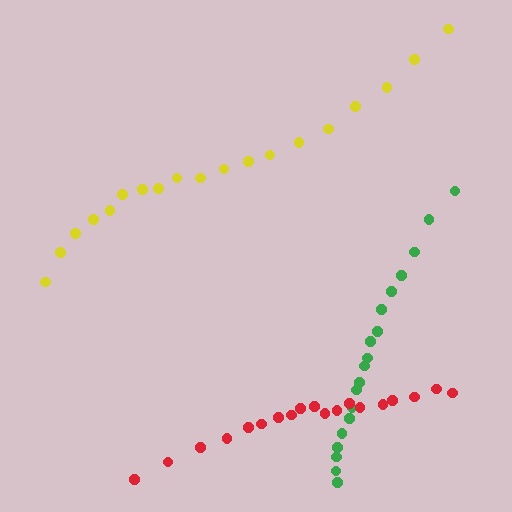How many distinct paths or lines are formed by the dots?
There are 3 distinct paths.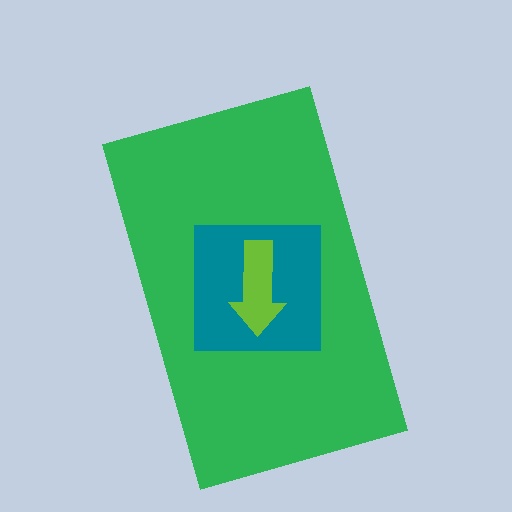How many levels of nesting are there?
3.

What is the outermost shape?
The green rectangle.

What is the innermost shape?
The lime arrow.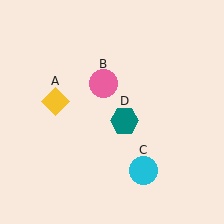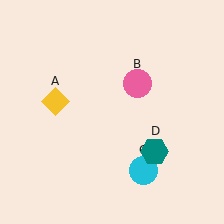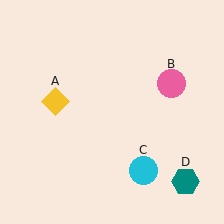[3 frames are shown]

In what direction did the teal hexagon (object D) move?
The teal hexagon (object D) moved down and to the right.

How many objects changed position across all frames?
2 objects changed position: pink circle (object B), teal hexagon (object D).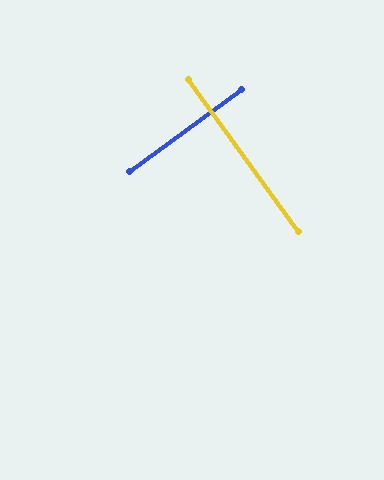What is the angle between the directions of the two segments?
Approximately 90 degrees.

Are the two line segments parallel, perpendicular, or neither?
Perpendicular — they meet at approximately 90°.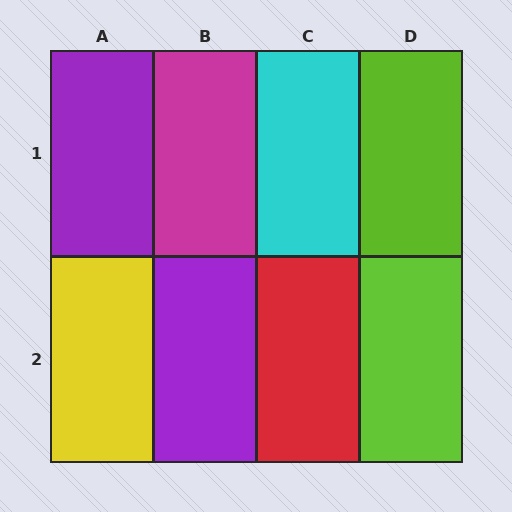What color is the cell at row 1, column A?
Purple.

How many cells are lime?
2 cells are lime.